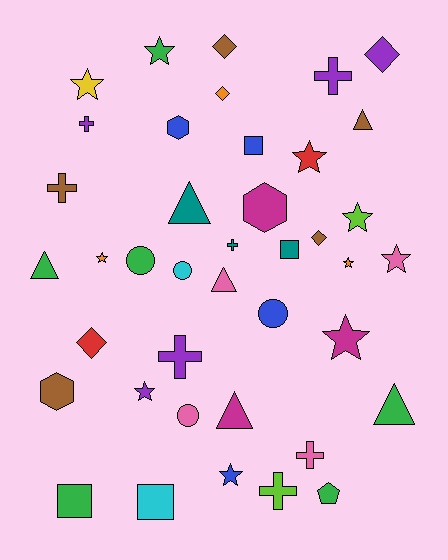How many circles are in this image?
There are 4 circles.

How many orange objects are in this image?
There are 3 orange objects.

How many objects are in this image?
There are 40 objects.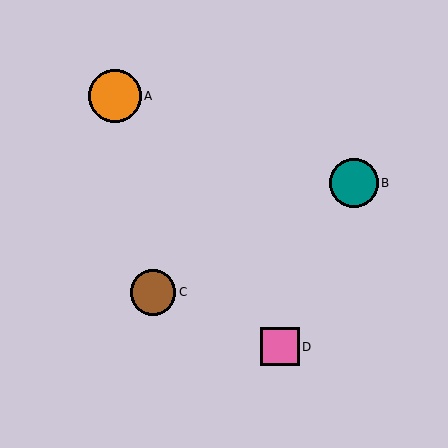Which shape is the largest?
The orange circle (labeled A) is the largest.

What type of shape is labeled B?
Shape B is a teal circle.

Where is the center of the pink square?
The center of the pink square is at (280, 347).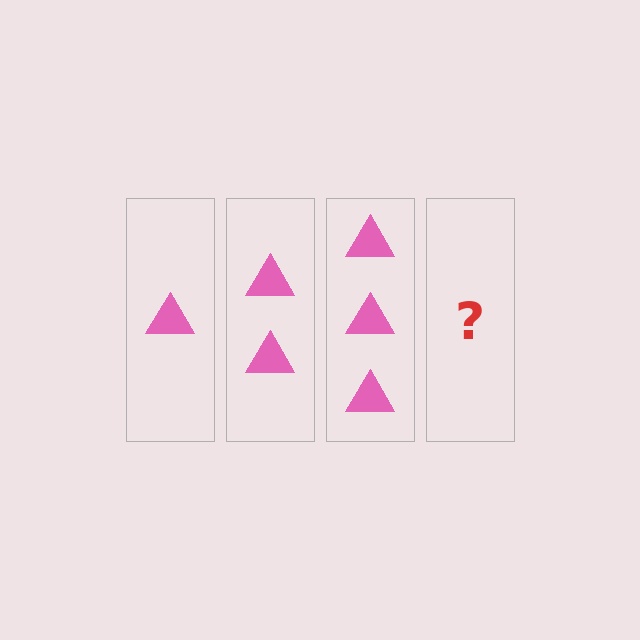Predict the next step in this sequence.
The next step is 4 triangles.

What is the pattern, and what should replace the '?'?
The pattern is that each step adds one more triangle. The '?' should be 4 triangles.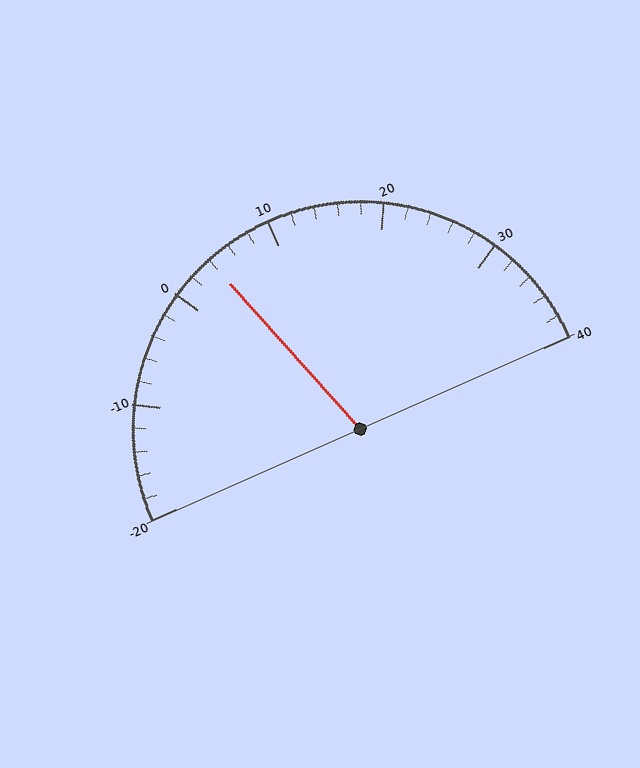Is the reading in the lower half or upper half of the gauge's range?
The reading is in the lower half of the range (-20 to 40).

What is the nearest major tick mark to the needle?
The nearest major tick mark is 0.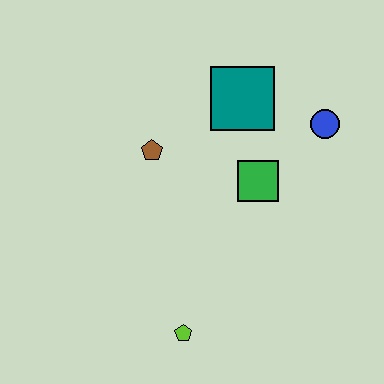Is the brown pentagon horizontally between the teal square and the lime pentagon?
No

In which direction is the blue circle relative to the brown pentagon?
The blue circle is to the right of the brown pentagon.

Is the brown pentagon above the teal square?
No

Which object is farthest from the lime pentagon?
The blue circle is farthest from the lime pentagon.